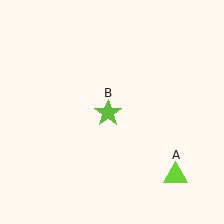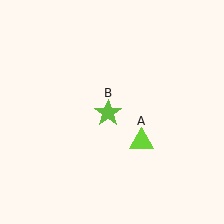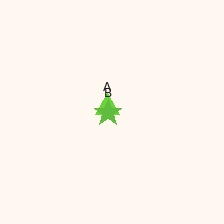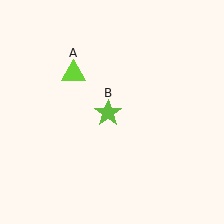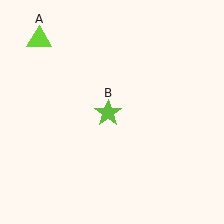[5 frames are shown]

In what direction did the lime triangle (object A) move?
The lime triangle (object A) moved up and to the left.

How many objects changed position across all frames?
1 object changed position: lime triangle (object A).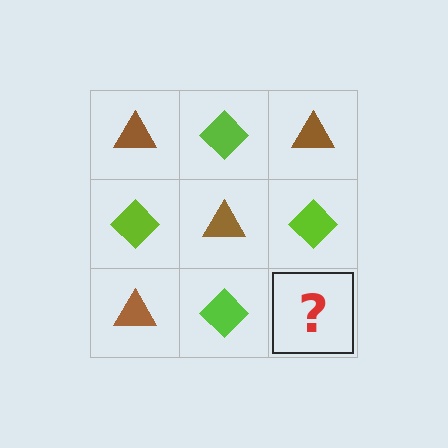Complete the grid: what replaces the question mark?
The question mark should be replaced with a brown triangle.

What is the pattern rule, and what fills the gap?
The rule is that it alternates brown triangle and lime diamond in a checkerboard pattern. The gap should be filled with a brown triangle.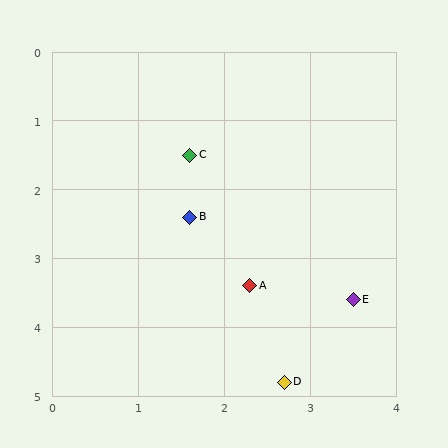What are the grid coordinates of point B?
Point B is at approximately (1.6, 2.4).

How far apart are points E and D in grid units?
Points E and D are about 1.4 grid units apart.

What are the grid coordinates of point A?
Point A is at approximately (2.3, 3.4).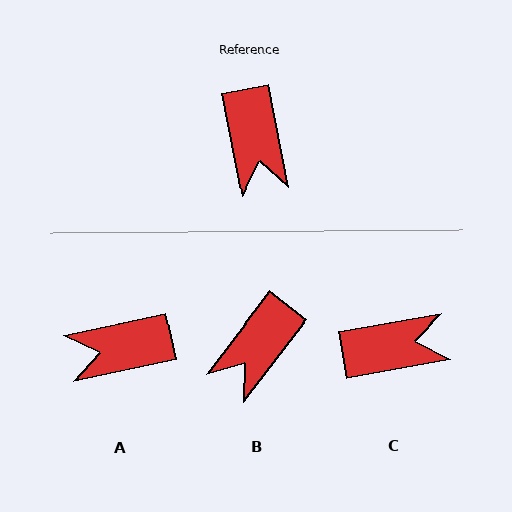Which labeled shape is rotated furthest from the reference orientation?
A, about 89 degrees away.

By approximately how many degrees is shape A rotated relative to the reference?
Approximately 89 degrees clockwise.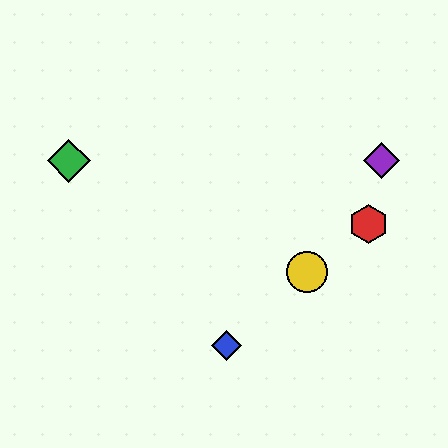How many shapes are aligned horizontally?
2 shapes (the green diamond, the purple diamond) are aligned horizontally.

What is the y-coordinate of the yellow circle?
The yellow circle is at y≈272.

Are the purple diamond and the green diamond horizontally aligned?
Yes, both are at y≈161.